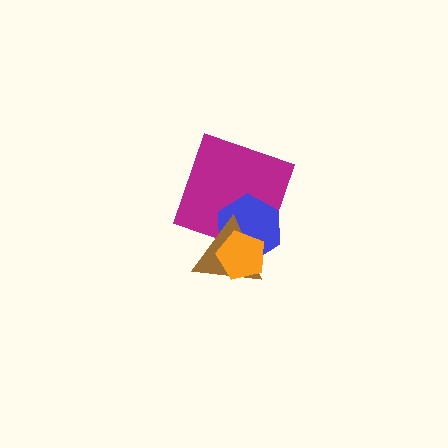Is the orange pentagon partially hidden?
No, no other shape covers it.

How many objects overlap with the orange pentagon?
3 objects overlap with the orange pentagon.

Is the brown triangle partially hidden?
Yes, it is partially covered by another shape.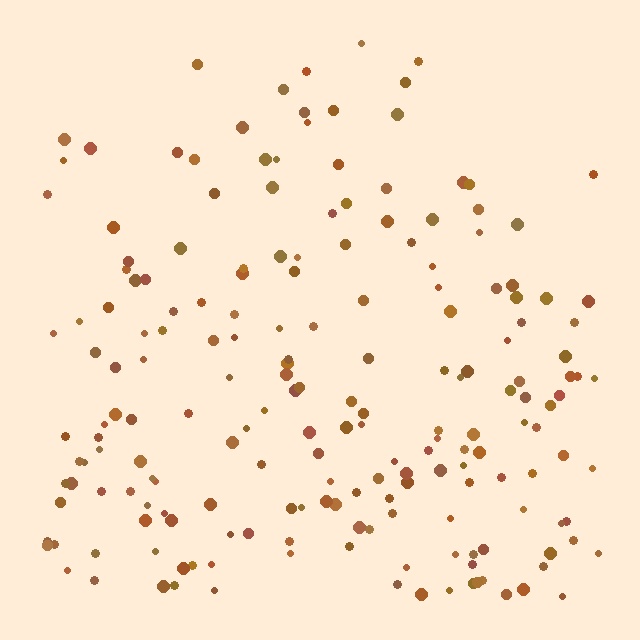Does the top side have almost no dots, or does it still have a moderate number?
Still a moderate number, just noticeably fewer than the bottom.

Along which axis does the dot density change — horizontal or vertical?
Vertical.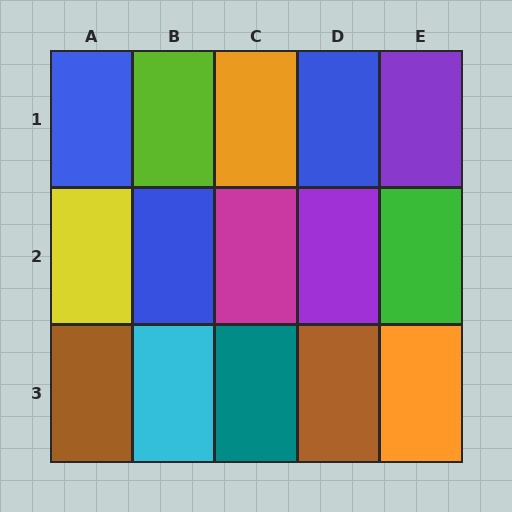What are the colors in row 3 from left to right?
Brown, cyan, teal, brown, orange.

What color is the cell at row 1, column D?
Blue.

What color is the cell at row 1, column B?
Lime.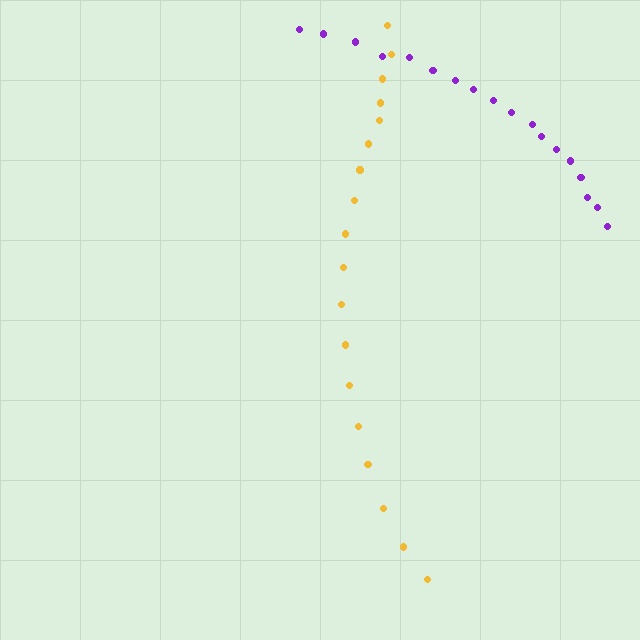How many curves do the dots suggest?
There are 2 distinct paths.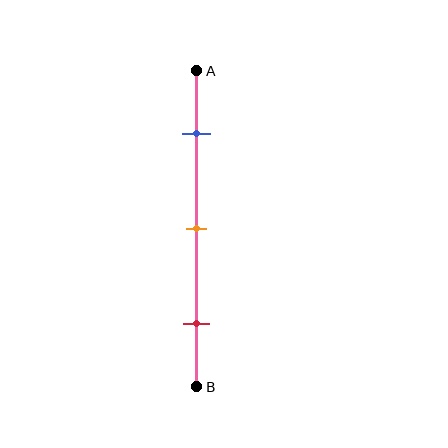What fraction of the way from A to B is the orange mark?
The orange mark is approximately 50% (0.5) of the way from A to B.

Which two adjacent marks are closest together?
The blue and orange marks are the closest adjacent pair.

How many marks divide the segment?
There are 3 marks dividing the segment.